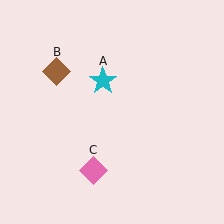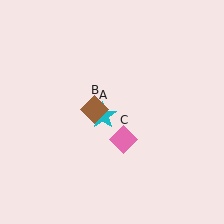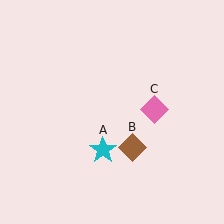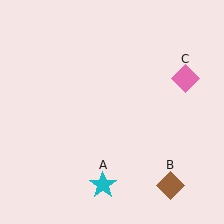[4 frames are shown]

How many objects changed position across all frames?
3 objects changed position: cyan star (object A), brown diamond (object B), pink diamond (object C).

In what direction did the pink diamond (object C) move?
The pink diamond (object C) moved up and to the right.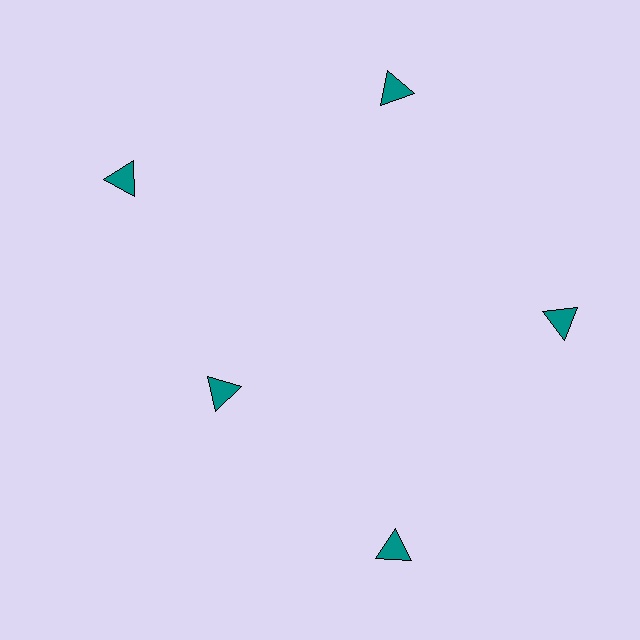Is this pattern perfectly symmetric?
No. The 5 teal triangles are arranged in a ring, but one element near the 8 o'clock position is pulled inward toward the center, breaking the 5-fold rotational symmetry.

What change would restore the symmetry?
The symmetry would be restored by moving it outward, back onto the ring so that all 5 triangles sit at equal angles and equal distance from the center.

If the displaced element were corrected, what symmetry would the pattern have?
It would have 5-fold rotational symmetry — the pattern would map onto itself every 72 degrees.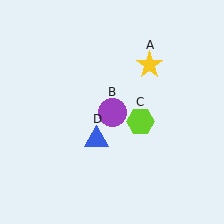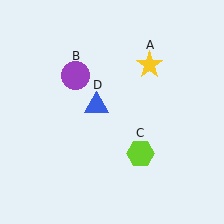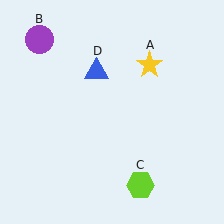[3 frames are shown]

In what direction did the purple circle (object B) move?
The purple circle (object B) moved up and to the left.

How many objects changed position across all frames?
3 objects changed position: purple circle (object B), lime hexagon (object C), blue triangle (object D).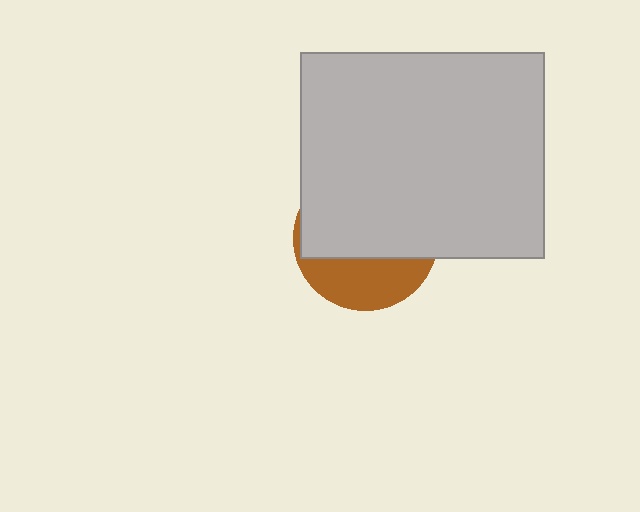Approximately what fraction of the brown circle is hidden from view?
Roughly 67% of the brown circle is hidden behind the light gray rectangle.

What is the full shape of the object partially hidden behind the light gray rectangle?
The partially hidden object is a brown circle.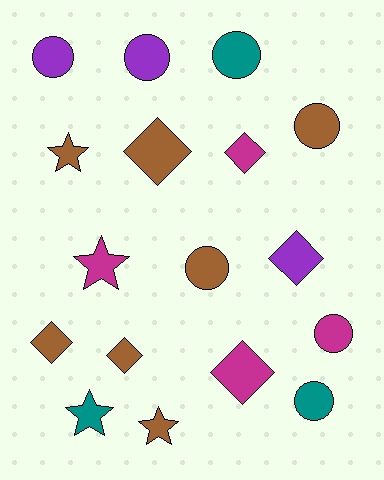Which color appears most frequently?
Brown, with 7 objects.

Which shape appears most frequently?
Circle, with 7 objects.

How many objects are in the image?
There are 17 objects.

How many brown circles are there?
There are 2 brown circles.